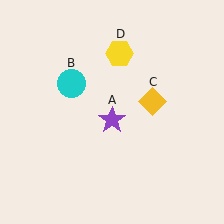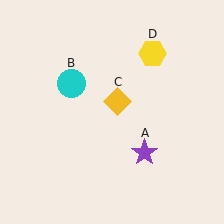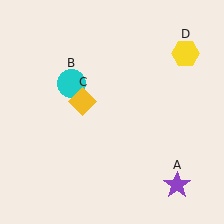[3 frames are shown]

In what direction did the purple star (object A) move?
The purple star (object A) moved down and to the right.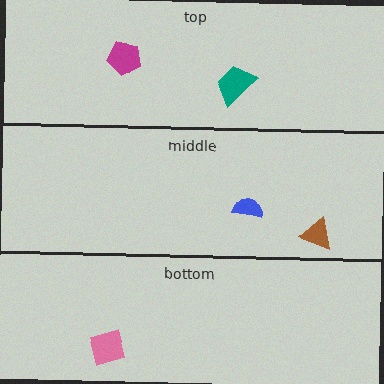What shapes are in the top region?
The magenta pentagon, the teal trapezoid.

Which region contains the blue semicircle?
The middle region.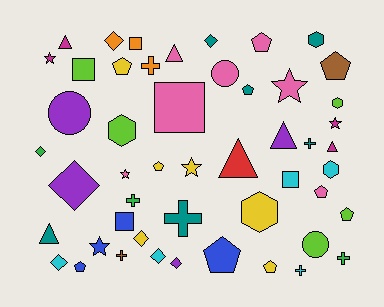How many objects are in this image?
There are 50 objects.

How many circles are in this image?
There are 3 circles.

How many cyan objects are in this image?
There are 5 cyan objects.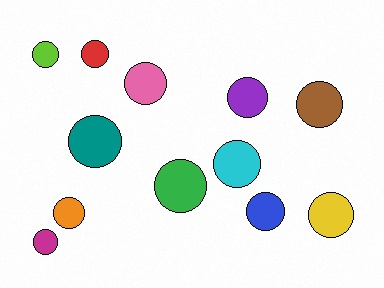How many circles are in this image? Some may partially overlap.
There are 12 circles.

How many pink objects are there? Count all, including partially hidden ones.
There is 1 pink object.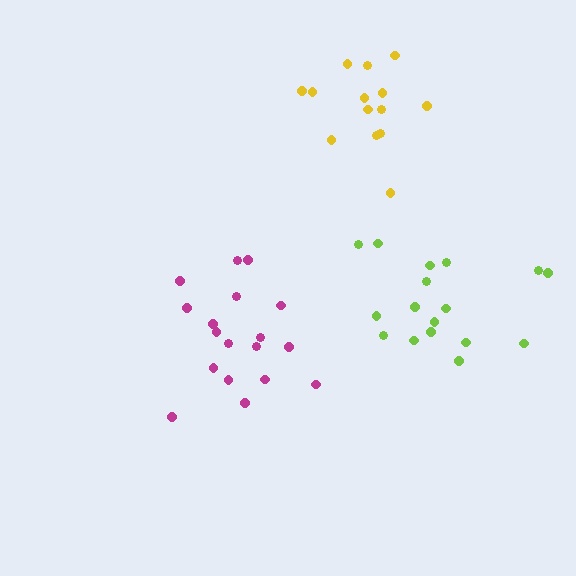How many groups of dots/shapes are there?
There are 3 groups.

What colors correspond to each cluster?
The clusters are colored: magenta, yellow, lime.